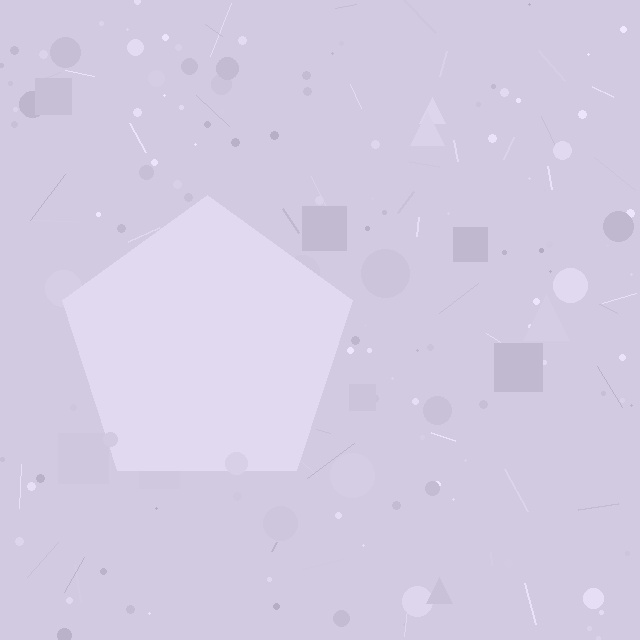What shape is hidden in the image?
A pentagon is hidden in the image.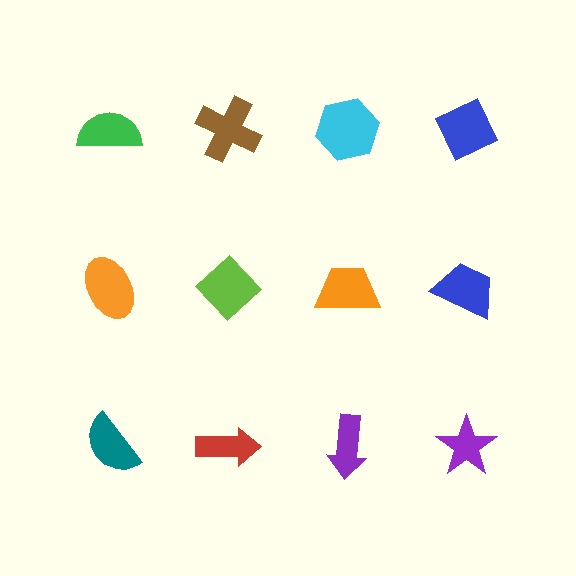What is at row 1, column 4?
A blue diamond.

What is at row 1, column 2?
A brown cross.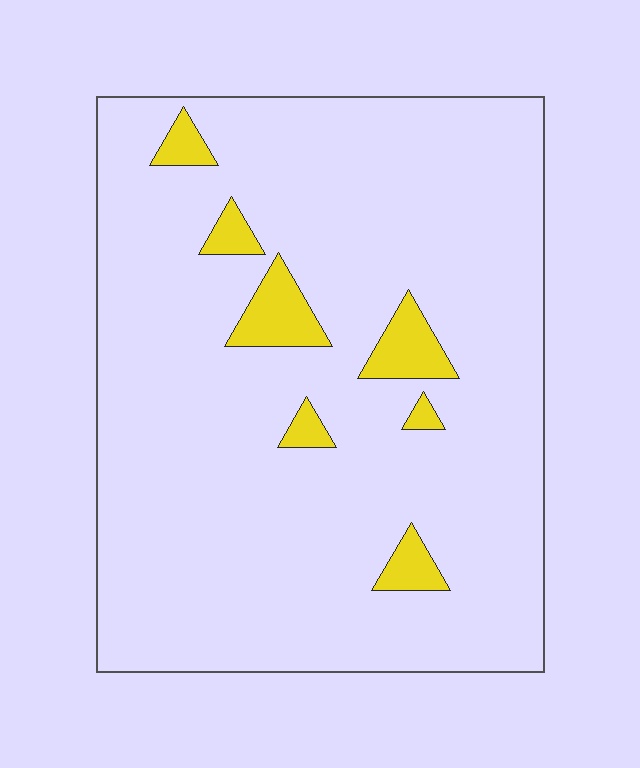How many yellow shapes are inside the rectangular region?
7.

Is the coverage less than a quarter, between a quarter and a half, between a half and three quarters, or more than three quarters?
Less than a quarter.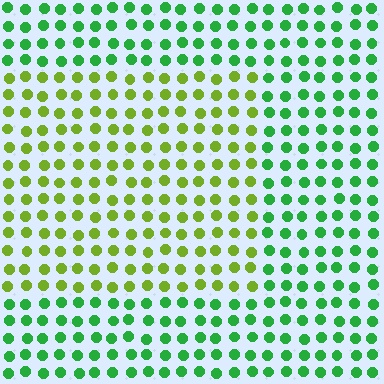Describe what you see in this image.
The image is filled with small green elements in a uniform arrangement. A rectangle-shaped region is visible where the elements are tinted to a slightly different hue, forming a subtle color boundary.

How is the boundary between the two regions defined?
The boundary is defined purely by a slight shift in hue (about 44 degrees). Spacing, size, and orientation are identical on both sides.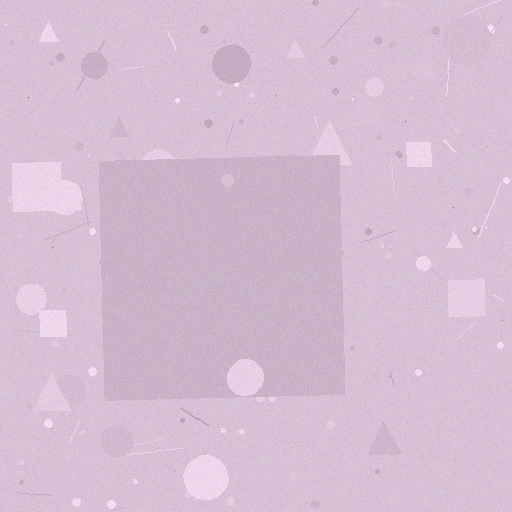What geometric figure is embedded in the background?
A square is embedded in the background.